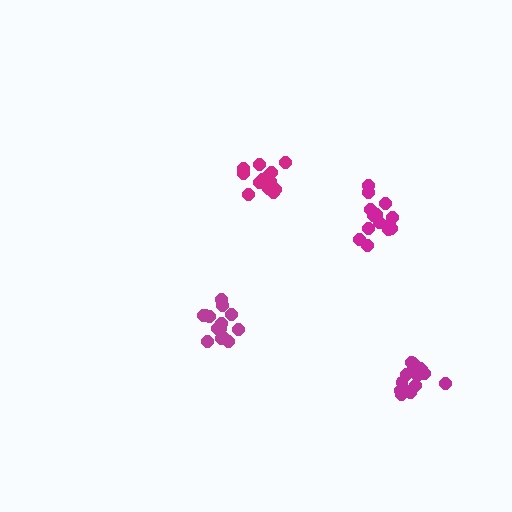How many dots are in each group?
Group 1: 16 dots, Group 2: 14 dots, Group 3: 14 dots, Group 4: 15 dots (59 total).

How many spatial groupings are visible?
There are 4 spatial groupings.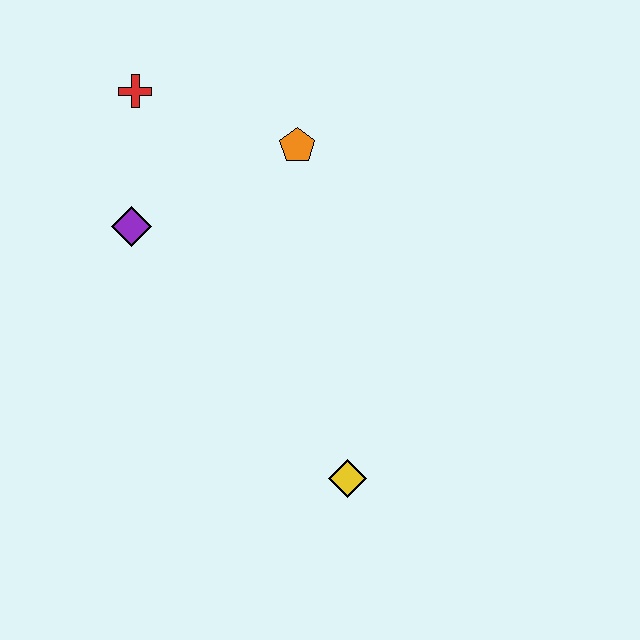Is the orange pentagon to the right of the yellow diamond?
No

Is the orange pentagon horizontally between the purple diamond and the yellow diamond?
Yes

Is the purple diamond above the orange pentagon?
No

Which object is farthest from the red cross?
The yellow diamond is farthest from the red cross.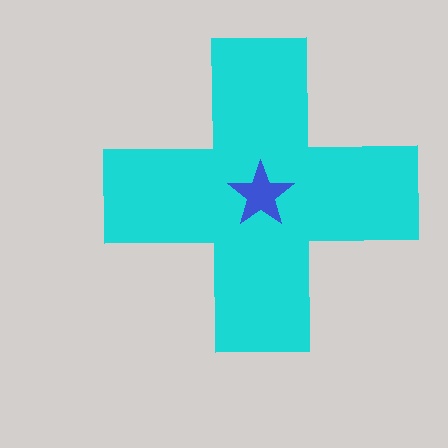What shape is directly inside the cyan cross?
The blue star.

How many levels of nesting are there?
2.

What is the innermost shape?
The blue star.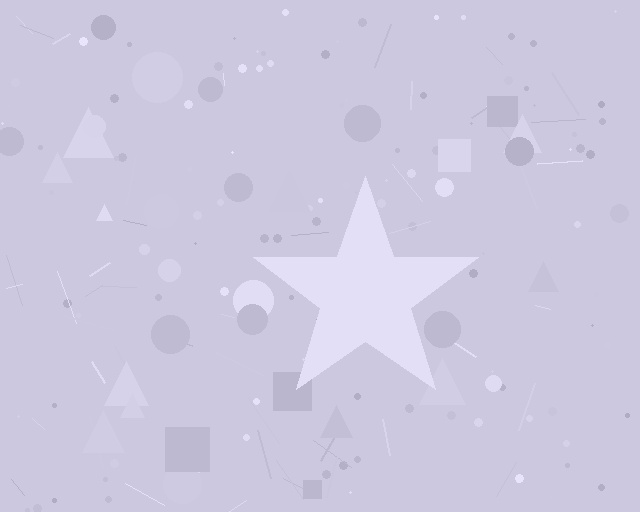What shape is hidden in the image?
A star is hidden in the image.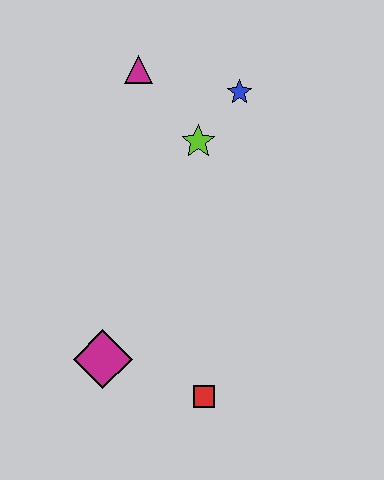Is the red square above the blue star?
No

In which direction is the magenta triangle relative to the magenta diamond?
The magenta triangle is above the magenta diamond.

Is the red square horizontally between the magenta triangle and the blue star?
Yes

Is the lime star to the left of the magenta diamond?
No